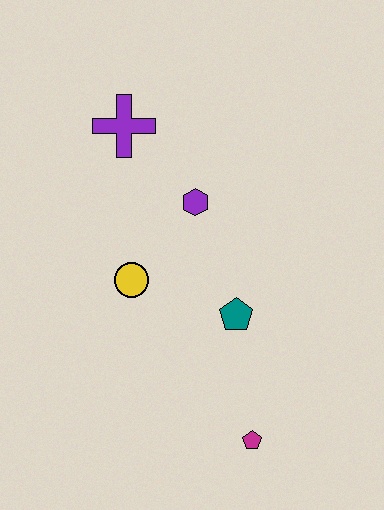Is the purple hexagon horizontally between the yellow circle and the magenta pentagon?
Yes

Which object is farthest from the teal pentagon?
The purple cross is farthest from the teal pentagon.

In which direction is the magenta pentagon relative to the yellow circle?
The magenta pentagon is below the yellow circle.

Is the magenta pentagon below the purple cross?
Yes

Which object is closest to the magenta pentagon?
The teal pentagon is closest to the magenta pentagon.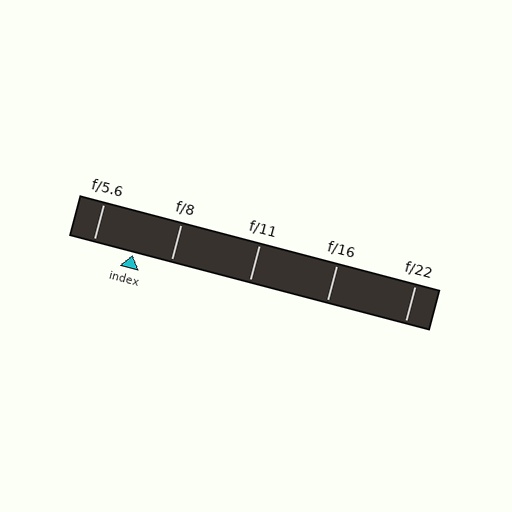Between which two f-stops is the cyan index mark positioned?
The index mark is between f/5.6 and f/8.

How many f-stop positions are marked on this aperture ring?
There are 5 f-stop positions marked.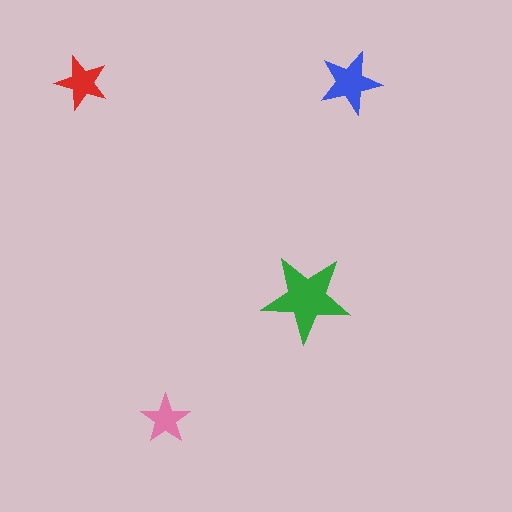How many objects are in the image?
There are 4 objects in the image.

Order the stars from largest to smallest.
the green one, the blue one, the red one, the pink one.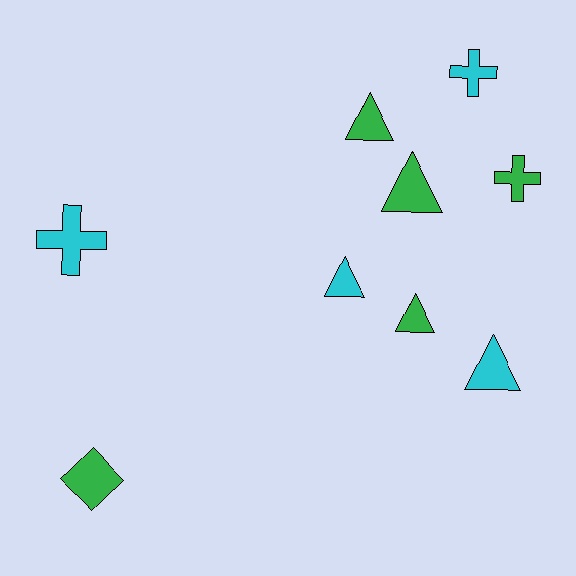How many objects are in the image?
There are 9 objects.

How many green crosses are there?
There is 1 green cross.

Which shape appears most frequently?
Triangle, with 5 objects.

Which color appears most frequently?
Green, with 5 objects.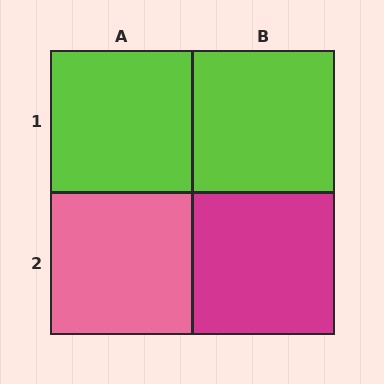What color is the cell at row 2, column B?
Magenta.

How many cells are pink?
1 cell is pink.